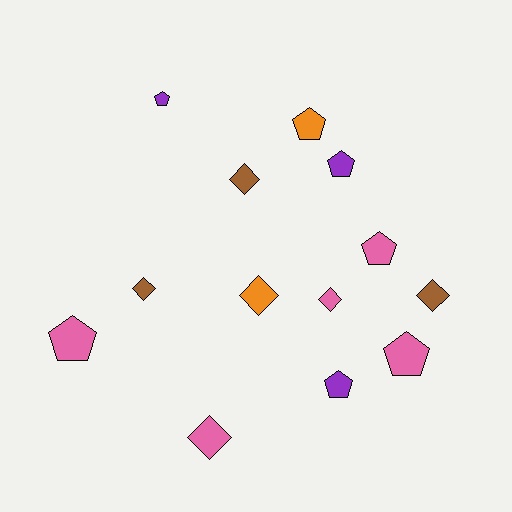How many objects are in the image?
There are 13 objects.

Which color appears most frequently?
Pink, with 5 objects.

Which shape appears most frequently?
Pentagon, with 7 objects.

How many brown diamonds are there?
There are 3 brown diamonds.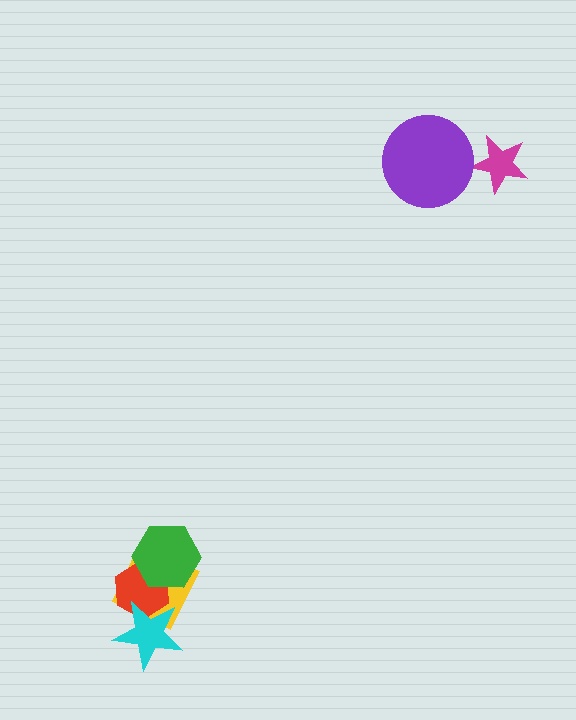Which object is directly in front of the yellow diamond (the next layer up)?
The red hexagon is directly in front of the yellow diamond.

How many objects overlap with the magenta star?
0 objects overlap with the magenta star.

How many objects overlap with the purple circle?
0 objects overlap with the purple circle.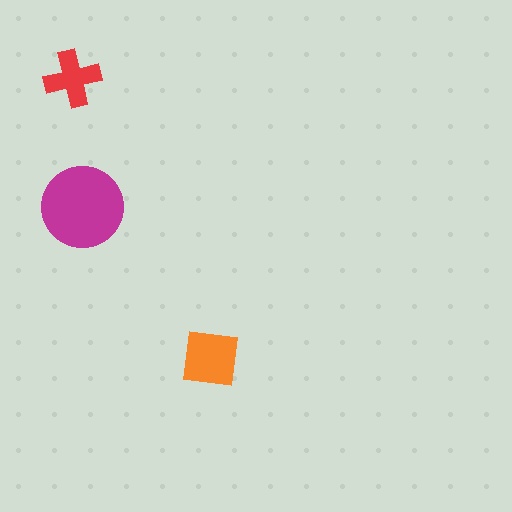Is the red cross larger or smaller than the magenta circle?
Smaller.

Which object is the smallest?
The red cross.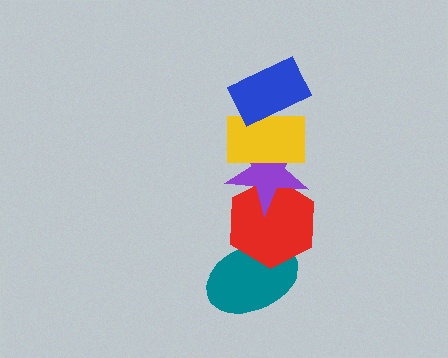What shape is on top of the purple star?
The yellow rectangle is on top of the purple star.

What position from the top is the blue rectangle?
The blue rectangle is 1st from the top.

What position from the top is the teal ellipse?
The teal ellipse is 5th from the top.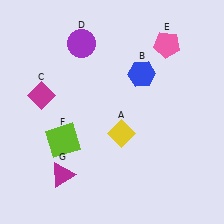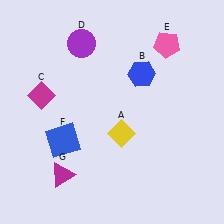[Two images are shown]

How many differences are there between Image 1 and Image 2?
There is 1 difference between the two images.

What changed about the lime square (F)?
In Image 1, F is lime. In Image 2, it changed to blue.